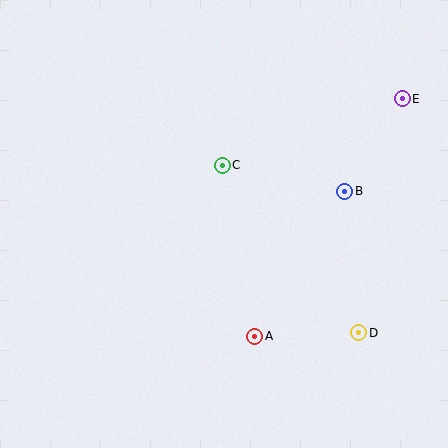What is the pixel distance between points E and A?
The distance between E and A is 280 pixels.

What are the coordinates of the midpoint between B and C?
The midpoint between B and C is at (283, 178).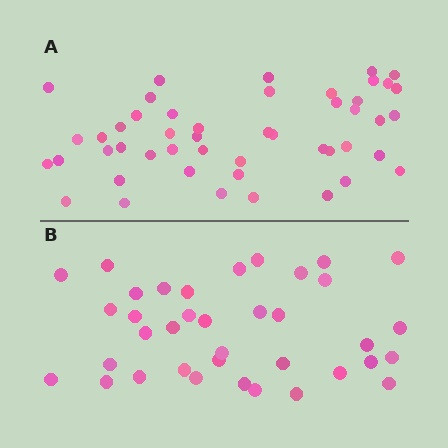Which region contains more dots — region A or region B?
Region A (the top region) has more dots.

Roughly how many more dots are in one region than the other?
Region A has roughly 12 or so more dots than region B.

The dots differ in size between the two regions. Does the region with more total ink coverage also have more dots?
No. Region B has more total ink coverage because its dots are larger, but region A actually contains more individual dots. Total area can be misleading — the number of items is what matters here.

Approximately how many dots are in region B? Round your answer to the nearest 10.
About 40 dots. (The exact count is 37, which rounds to 40.)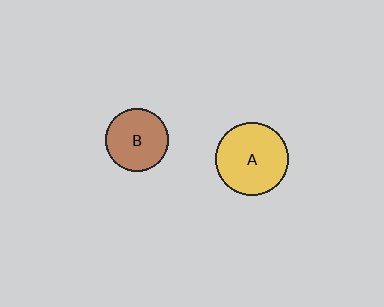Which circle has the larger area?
Circle A (yellow).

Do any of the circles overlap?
No, none of the circles overlap.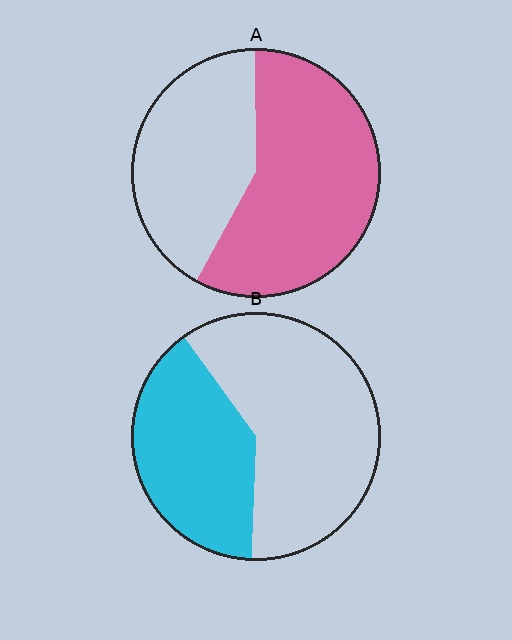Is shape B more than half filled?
No.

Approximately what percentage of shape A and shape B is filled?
A is approximately 60% and B is approximately 40%.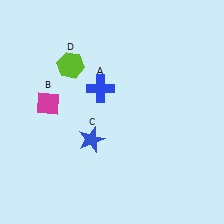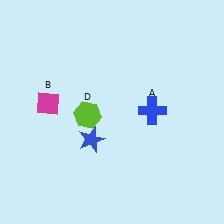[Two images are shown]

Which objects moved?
The objects that moved are: the blue cross (A), the lime hexagon (D).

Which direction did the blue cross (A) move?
The blue cross (A) moved right.